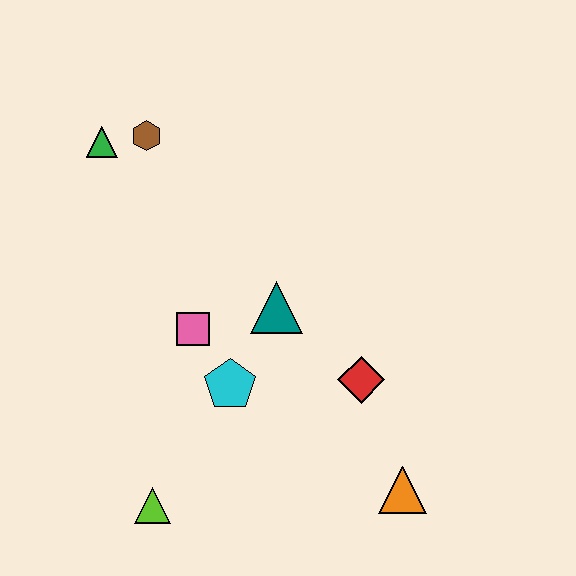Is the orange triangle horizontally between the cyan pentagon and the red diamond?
No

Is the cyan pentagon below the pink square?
Yes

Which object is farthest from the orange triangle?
The green triangle is farthest from the orange triangle.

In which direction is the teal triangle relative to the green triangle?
The teal triangle is to the right of the green triangle.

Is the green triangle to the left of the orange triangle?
Yes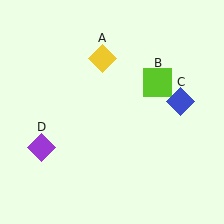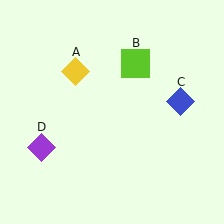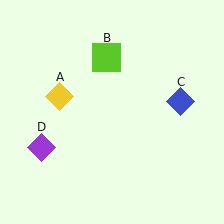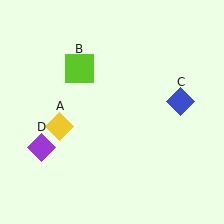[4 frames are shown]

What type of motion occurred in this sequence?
The yellow diamond (object A), lime square (object B) rotated counterclockwise around the center of the scene.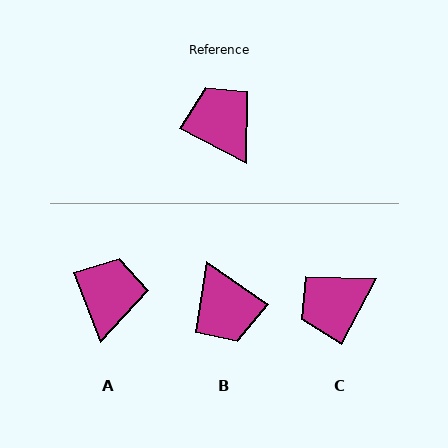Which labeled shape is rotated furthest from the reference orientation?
B, about 173 degrees away.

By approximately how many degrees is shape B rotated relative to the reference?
Approximately 173 degrees counter-clockwise.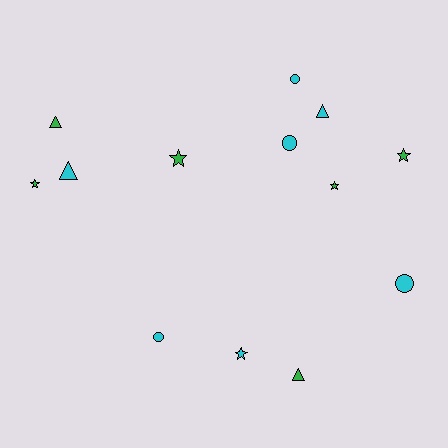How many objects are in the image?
There are 13 objects.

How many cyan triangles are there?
There are 2 cyan triangles.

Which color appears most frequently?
Cyan, with 7 objects.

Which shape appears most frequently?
Star, with 5 objects.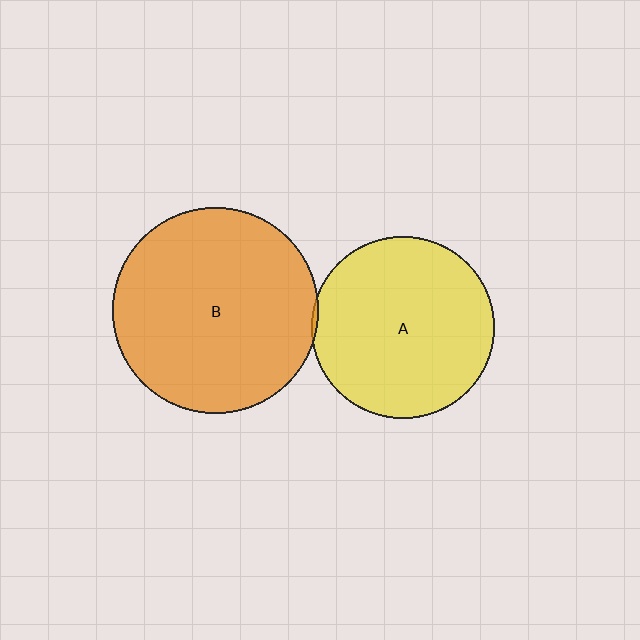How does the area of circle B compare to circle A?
Approximately 1.3 times.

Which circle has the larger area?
Circle B (orange).